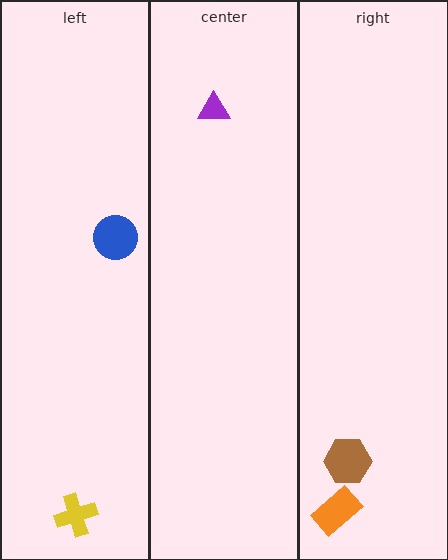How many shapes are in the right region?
2.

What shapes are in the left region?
The blue circle, the yellow cross.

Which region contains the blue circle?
The left region.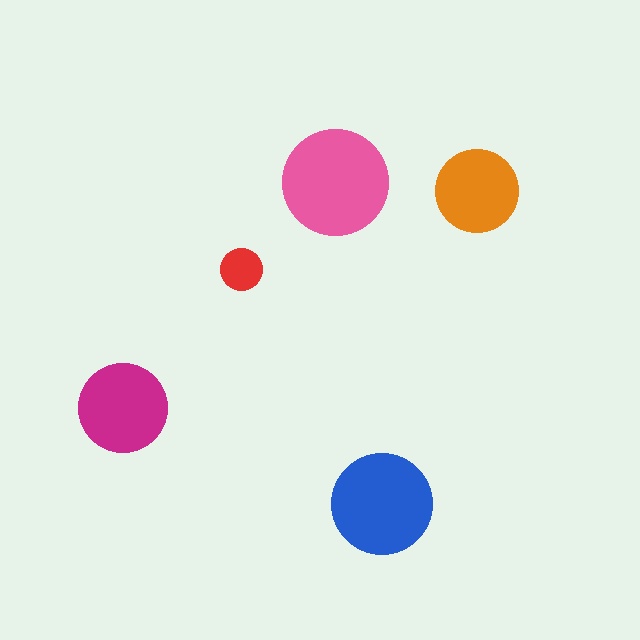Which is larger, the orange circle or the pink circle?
The pink one.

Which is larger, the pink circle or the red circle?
The pink one.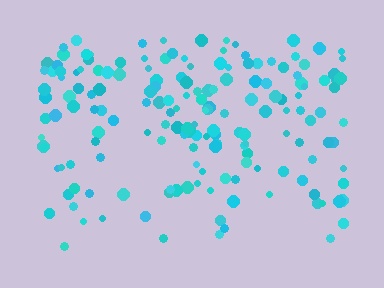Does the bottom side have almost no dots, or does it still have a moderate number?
Still a moderate number, just noticeably fewer than the top.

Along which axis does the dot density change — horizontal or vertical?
Vertical.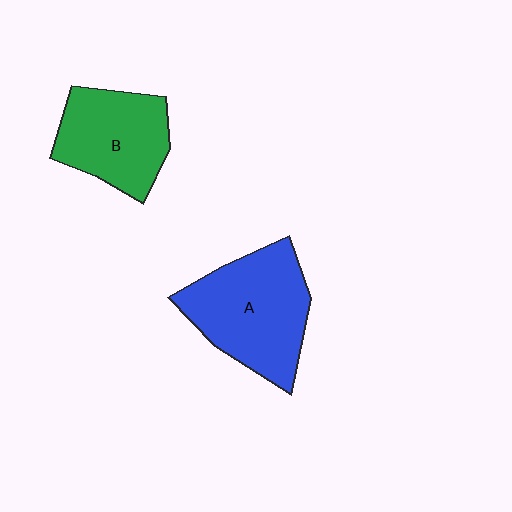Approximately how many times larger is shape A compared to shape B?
Approximately 1.3 times.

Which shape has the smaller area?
Shape B (green).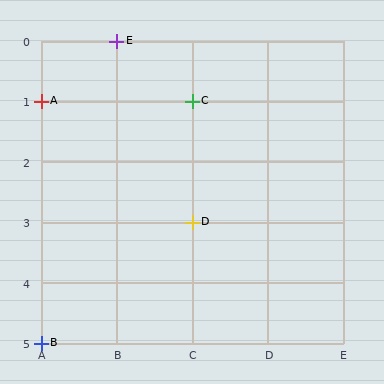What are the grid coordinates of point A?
Point A is at grid coordinates (A, 1).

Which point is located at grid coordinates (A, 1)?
Point A is at (A, 1).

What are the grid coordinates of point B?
Point B is at grid coordinates (A, 5).